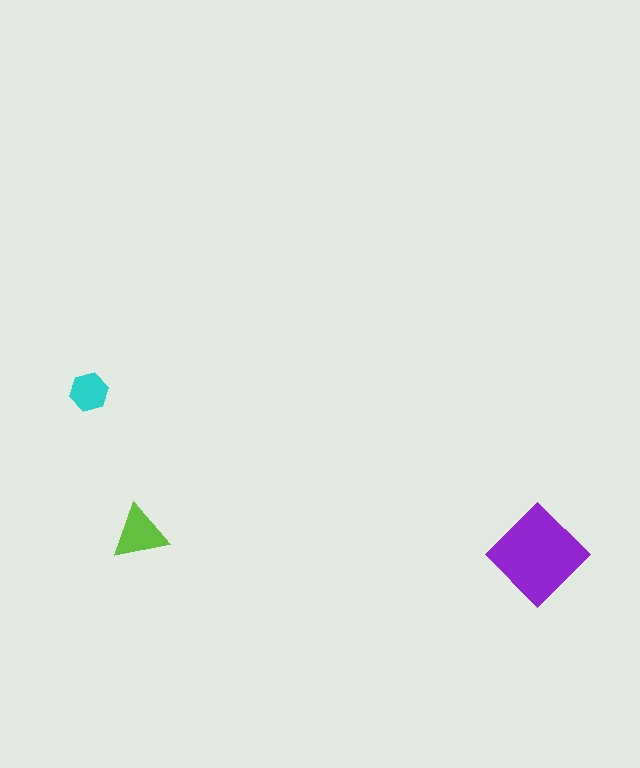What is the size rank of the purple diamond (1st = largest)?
1st.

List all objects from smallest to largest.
The cyan hexagon, the lime triangle, the purple diamond.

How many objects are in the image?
There are 3 objects in the image.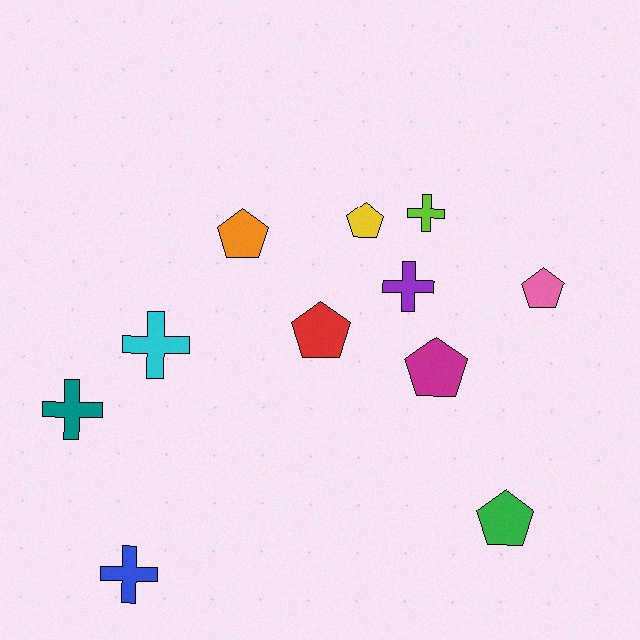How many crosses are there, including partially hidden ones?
There are 5 crosses.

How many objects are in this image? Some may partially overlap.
There are 11 objects.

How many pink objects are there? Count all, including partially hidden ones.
There is 1 pink object.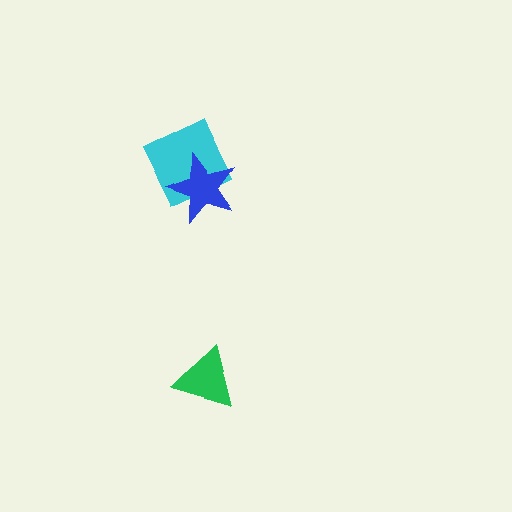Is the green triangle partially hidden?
No, no other shape covers it.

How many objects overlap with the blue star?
1 object overlaps with the blue star.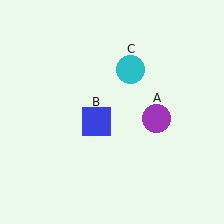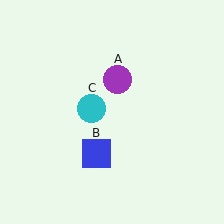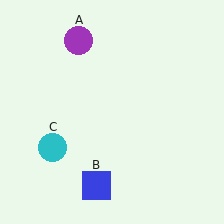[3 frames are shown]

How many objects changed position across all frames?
3 objects changed position: purple circle (object A), blue square (object B), cyan circle (object C).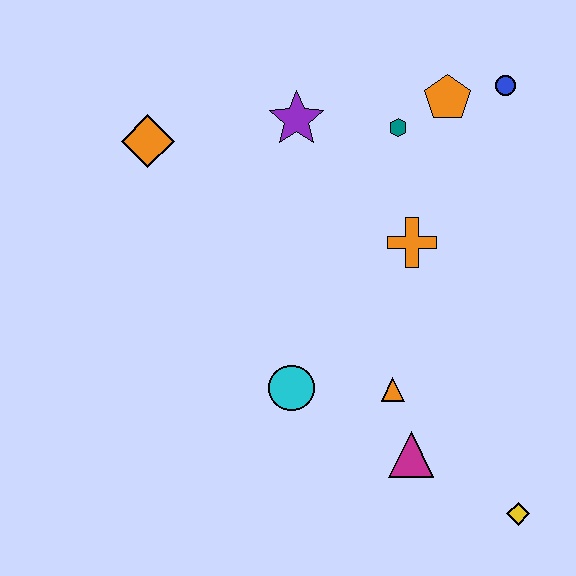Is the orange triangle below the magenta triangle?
No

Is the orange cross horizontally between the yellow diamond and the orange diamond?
Yes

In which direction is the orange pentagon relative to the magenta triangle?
The orange pentagon is above the magenta triangle.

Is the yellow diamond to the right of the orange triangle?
Yes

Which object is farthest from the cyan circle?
The blue circle is farthest from the cyan circle.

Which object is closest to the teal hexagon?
The orange pentagon is closest to the teal hexagon.